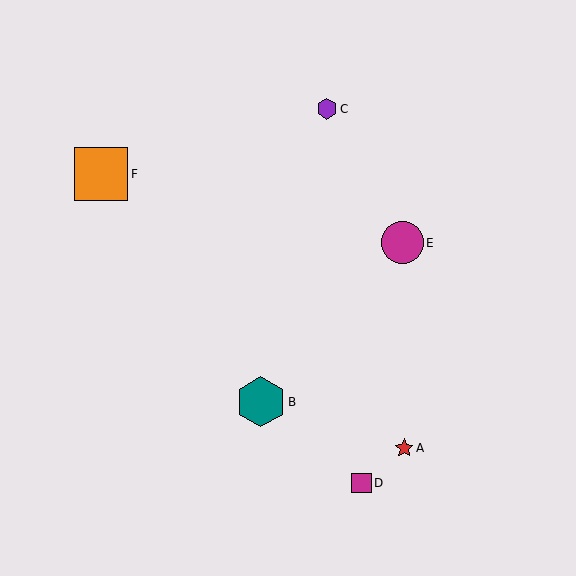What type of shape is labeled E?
Shape E is a magenta circle.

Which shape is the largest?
The orange square (labeled F) is the largest.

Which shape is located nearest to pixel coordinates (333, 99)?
The purple hexagon (labeled C) at (327, 109) is nearest to that location.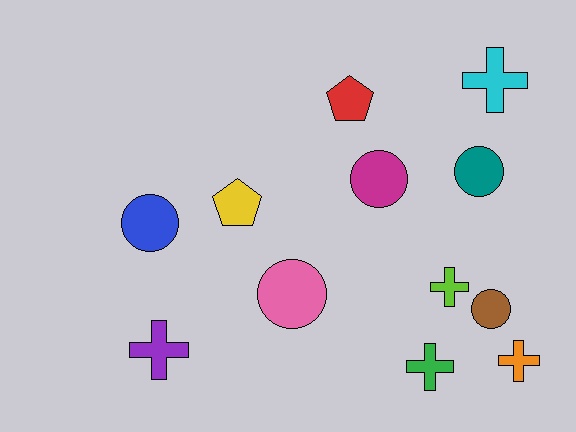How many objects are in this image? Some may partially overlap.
There are 12 objects.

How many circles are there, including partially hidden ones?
There are 5 circles.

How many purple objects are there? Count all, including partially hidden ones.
There is 1 purple object.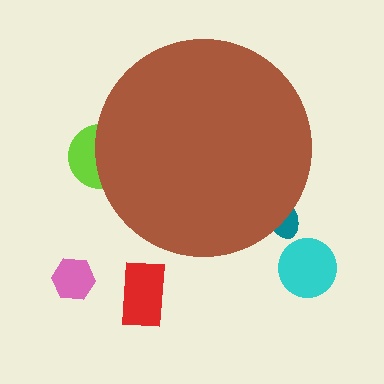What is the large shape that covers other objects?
A brown circle.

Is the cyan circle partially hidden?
No, the cyan circle is fully visible.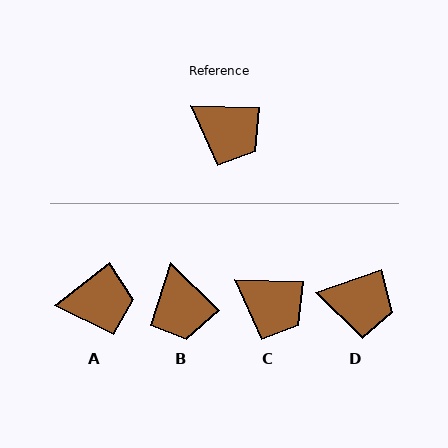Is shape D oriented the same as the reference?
No, it is off by about 21 degrees.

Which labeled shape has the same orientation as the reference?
C.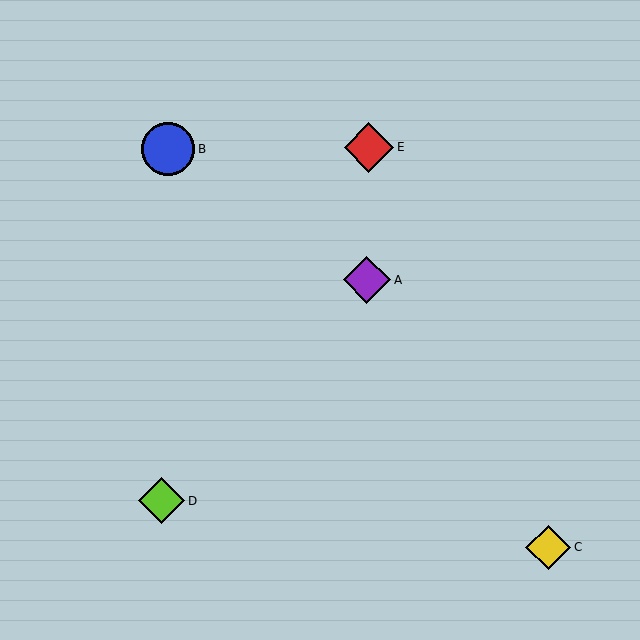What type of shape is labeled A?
Shape A is a purple diamond.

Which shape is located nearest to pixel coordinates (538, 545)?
The yellow diamond (labeled C) at (549, 547) is nearest to that location.